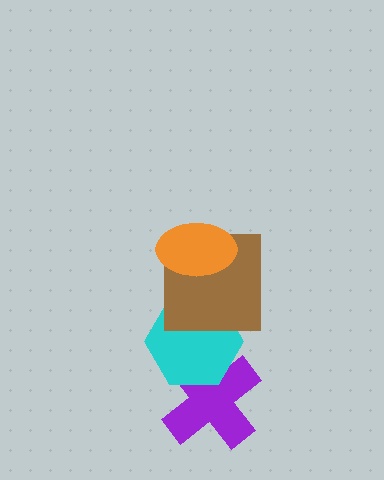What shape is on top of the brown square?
The orange ellipse is on top of the brown square.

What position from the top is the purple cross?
The purple cross is 4th from the top.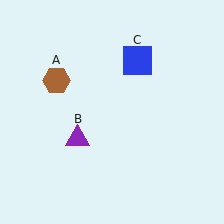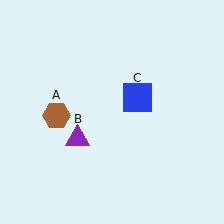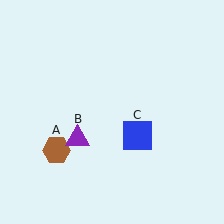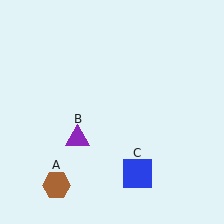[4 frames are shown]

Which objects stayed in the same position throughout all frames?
Purple triangle (object B) remained stationary.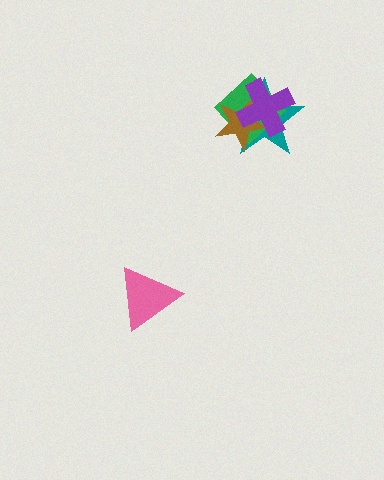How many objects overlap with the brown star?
3 objects overlap with the brown star.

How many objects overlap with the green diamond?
3 objects overlap with the green diamond.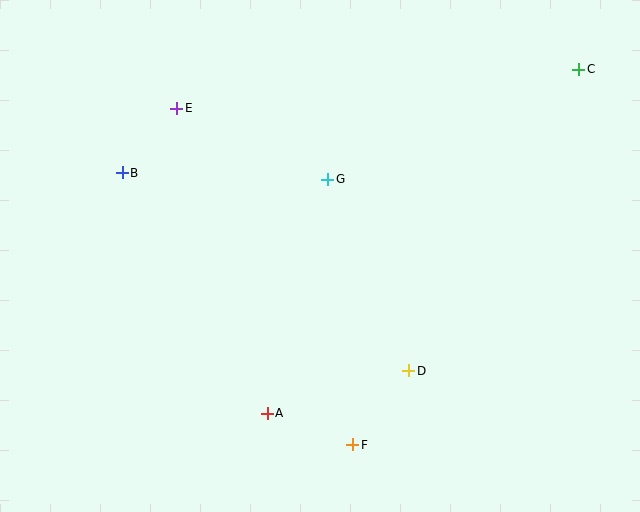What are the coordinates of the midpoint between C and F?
The midpoint between C and F is at (466, 257).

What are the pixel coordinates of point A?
Point A is at (267, 413).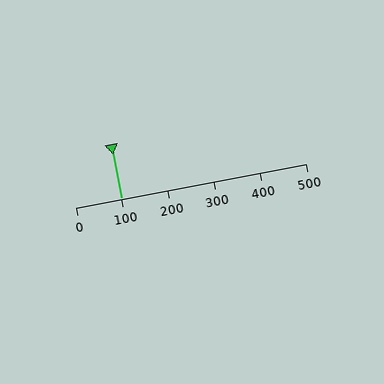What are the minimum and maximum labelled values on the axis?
The axis runs from 0 to 500.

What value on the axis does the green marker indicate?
The marker indicates approximately 100.